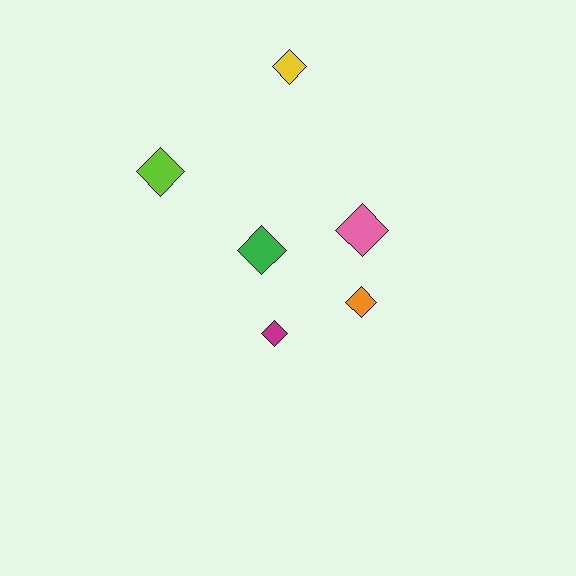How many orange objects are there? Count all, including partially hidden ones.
There is 1 orange object.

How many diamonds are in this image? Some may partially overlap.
There are 6 diamonds.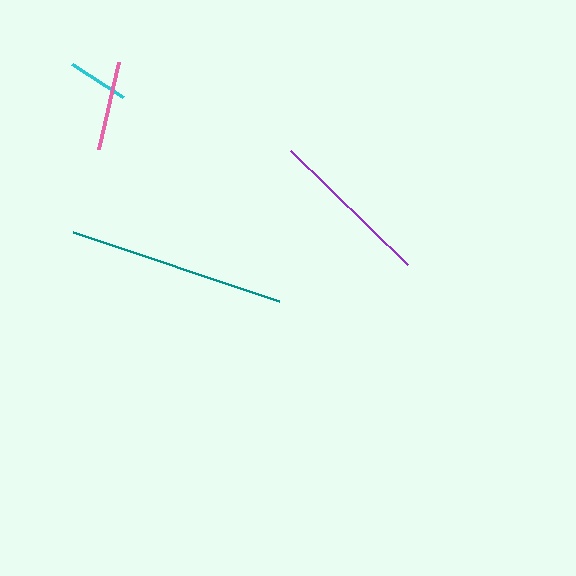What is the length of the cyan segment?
The cyan segment is approximately 61 pixels long.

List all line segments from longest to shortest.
From longest to shortest: teal, purple, pink, cyan.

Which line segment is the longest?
The teal line is the longest at approximately 217 pixels.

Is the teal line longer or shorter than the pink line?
The teal line is longer than the pink line.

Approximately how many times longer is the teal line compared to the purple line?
The teal line is approximately 1.3 times the length of the purple line.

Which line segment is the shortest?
The cyan line is the shortest at approximately 61 pixels.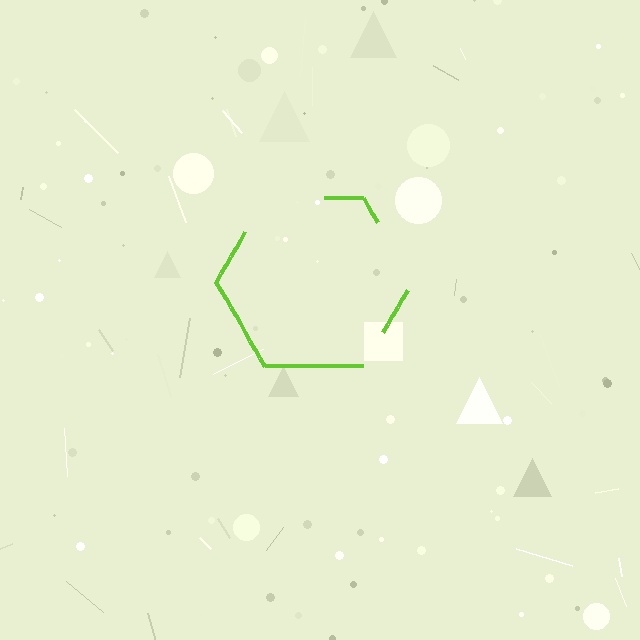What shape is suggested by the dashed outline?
The dashed outline suggests a hexagon.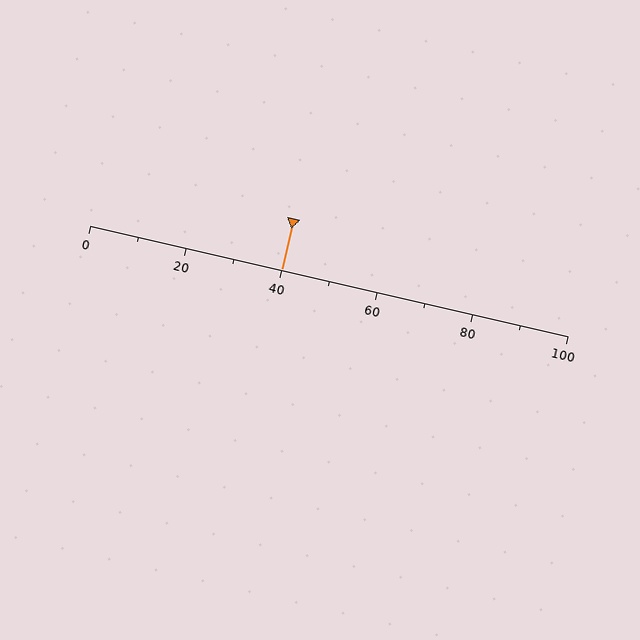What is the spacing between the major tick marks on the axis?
The major ticks are spaced 20 apart.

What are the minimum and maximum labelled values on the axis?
The axis runs from 0 to 100.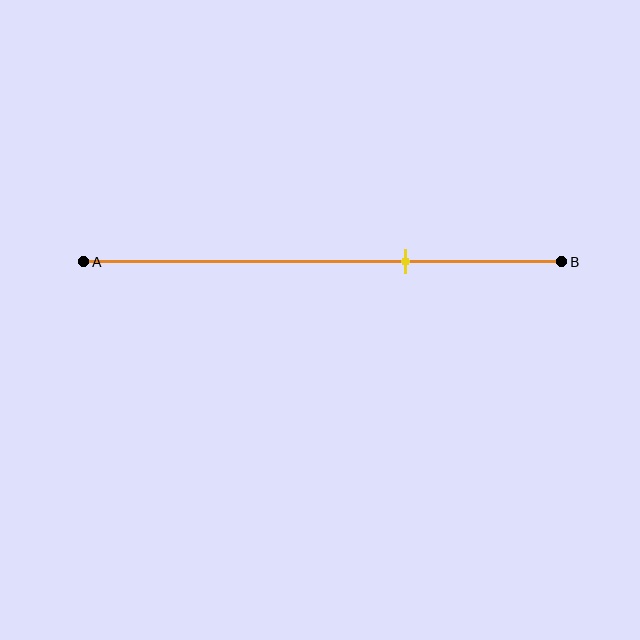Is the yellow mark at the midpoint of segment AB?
No, the mark is at about 65% from A, not at the 50% midpoint.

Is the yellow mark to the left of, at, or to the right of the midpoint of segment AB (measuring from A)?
The yellow mark is to the right of the midpoint of segment AB.